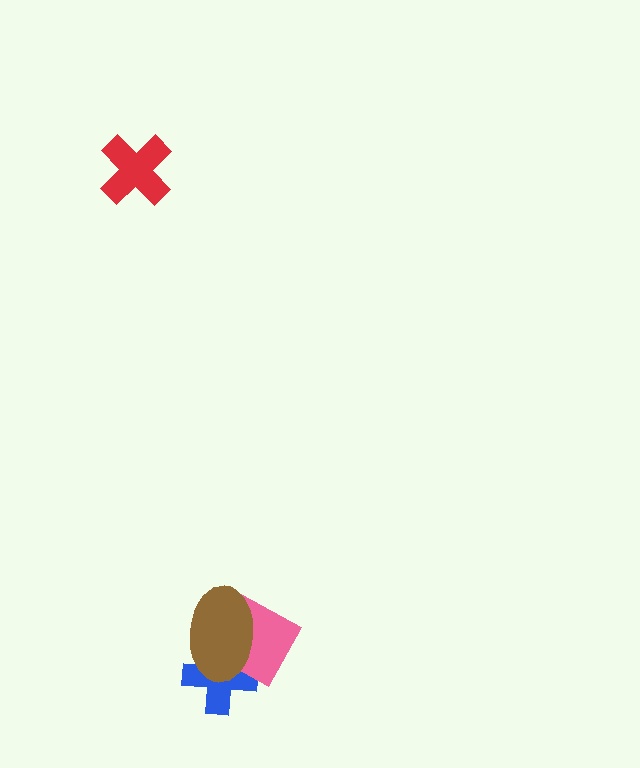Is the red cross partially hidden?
No, no other shape covers it.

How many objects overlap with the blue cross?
2 objects overlap with the blue cross.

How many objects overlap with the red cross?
0 objects overlap with the red cross.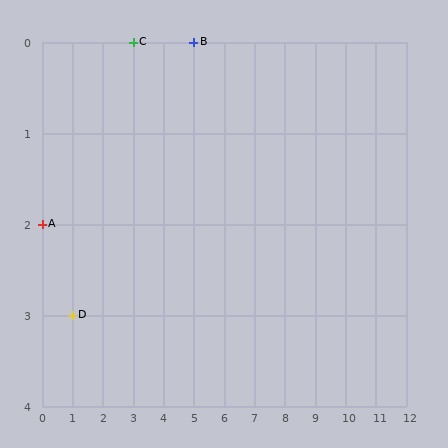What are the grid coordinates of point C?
Point C is at grid coordinates (3, 0).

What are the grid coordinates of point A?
Point A is at grid coordinates (0, 2).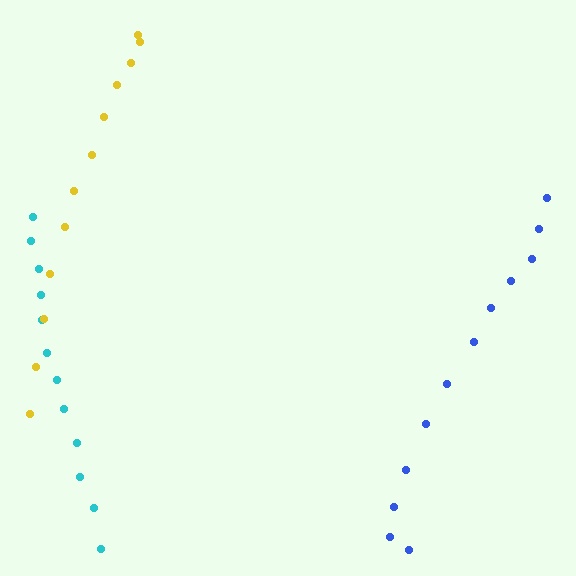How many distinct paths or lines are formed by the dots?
There are 3 distinct paths.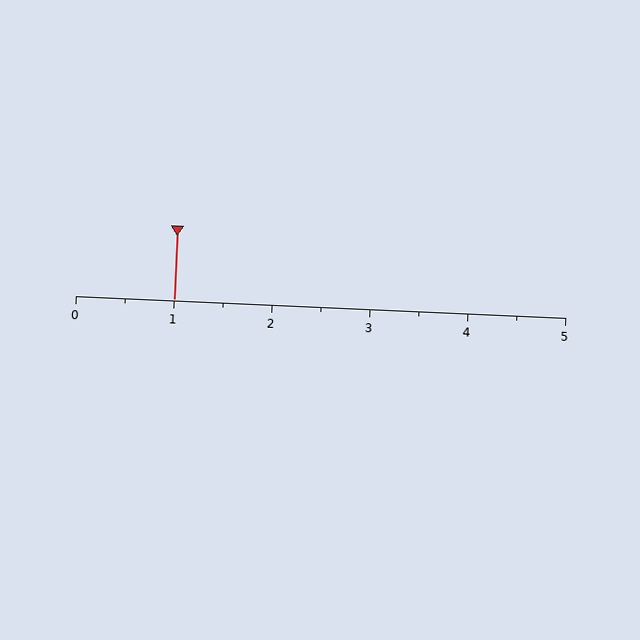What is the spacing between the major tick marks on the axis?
The major ticks are spaced 1 apart.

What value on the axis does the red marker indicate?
The marker indicates approximately 1.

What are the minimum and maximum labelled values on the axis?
The axis runs from 0 to 5.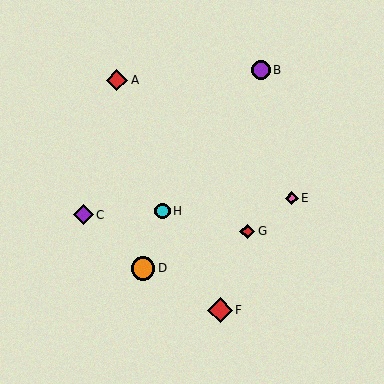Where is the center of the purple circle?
The center of the purple circle is at (261, 70).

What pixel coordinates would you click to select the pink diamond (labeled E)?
Click at (292, 198) to select the pink diamond E.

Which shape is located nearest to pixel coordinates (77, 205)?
The purple diamond (labeled C) at (83, 215) is nearest to that location.